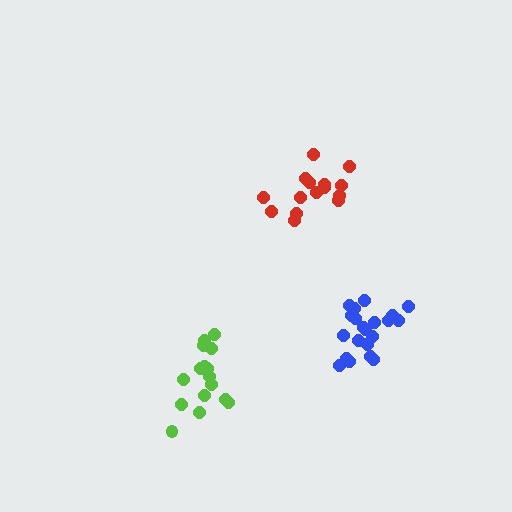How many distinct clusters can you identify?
There are 3 distinct clusters.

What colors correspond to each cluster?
The clusters are colored: red, lime, blue.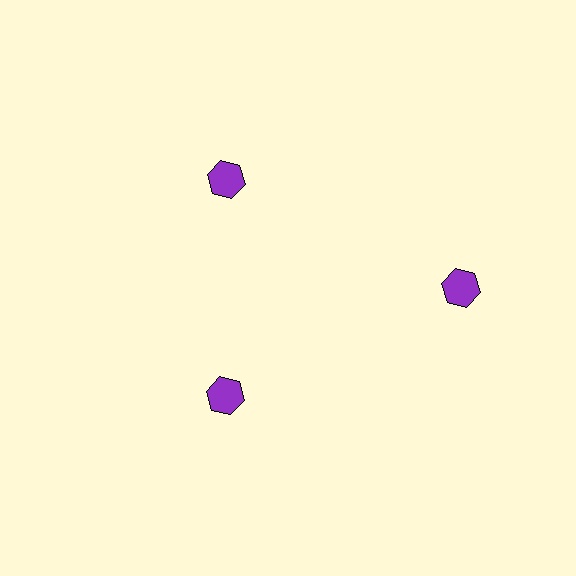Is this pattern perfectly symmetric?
No. The 3 purple hexagons are arranged in a ring, but one element near the 3 o'clock position is pushed outward from the center, breaking the 3-fold rotational symmetry.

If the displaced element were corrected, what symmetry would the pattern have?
It would have 3-fold rotational symmetry — the pattern would map onto itself every 120 degrees.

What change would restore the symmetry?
The symmetry would be restored by moving it inward, back onto the ring so that all 3 hexagons sit at equal angles and equal distance from the center.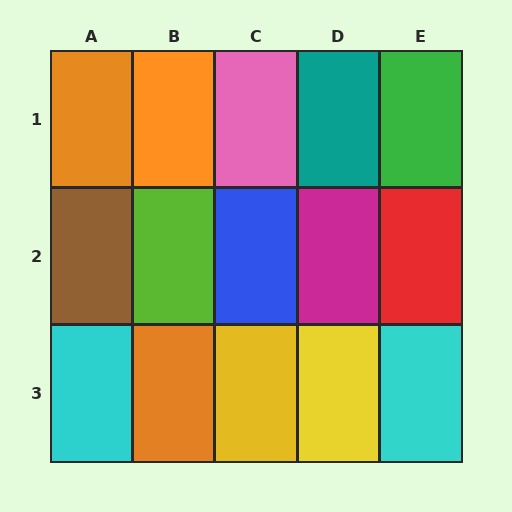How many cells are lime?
1 cell is lime.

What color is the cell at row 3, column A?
Cyan.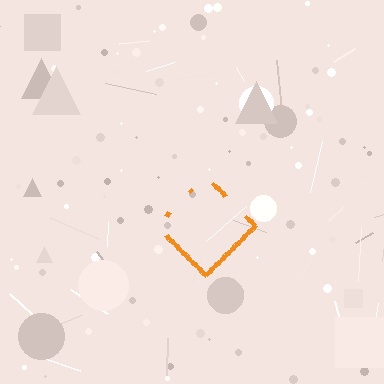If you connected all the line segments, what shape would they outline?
They would outline a diamond.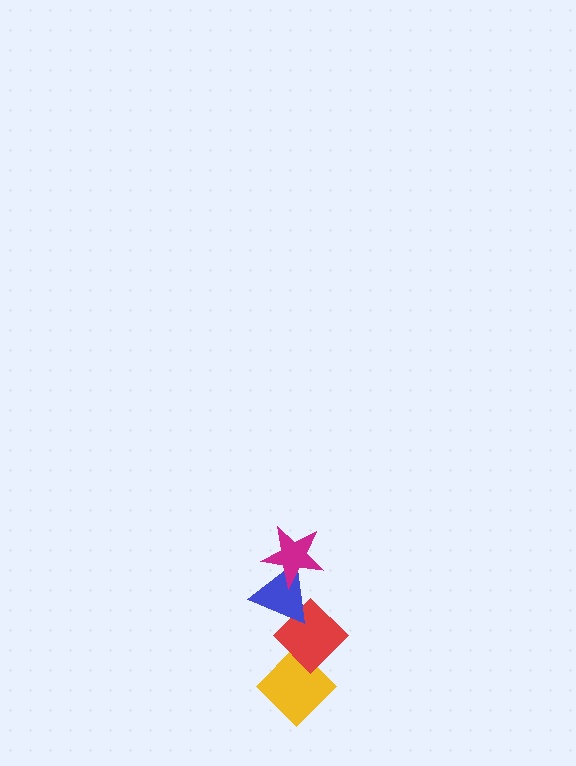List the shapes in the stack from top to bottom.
From top to bottom: the magenta star, the blue triangle, the red diamond, the yellow diamond.